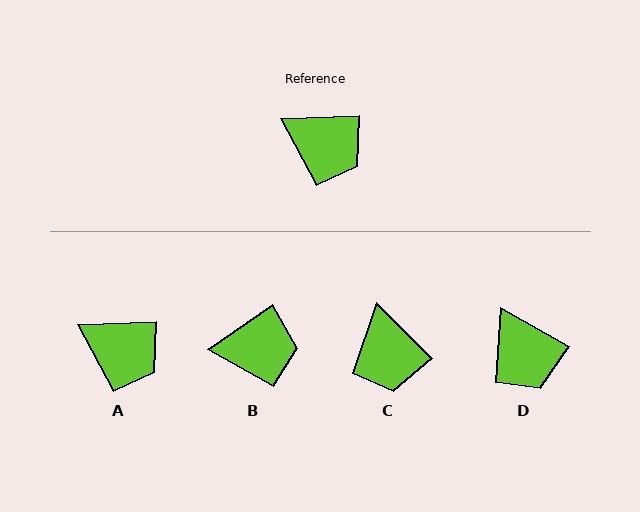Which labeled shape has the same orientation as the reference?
A.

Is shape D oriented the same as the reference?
No, it is off by about 32 degrees.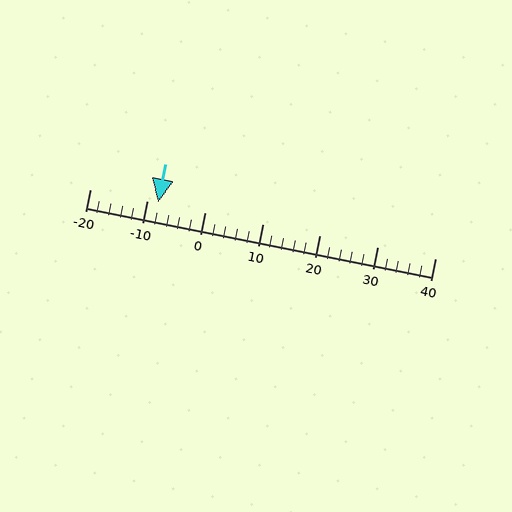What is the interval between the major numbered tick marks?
The major tick marks are spaced 10 units apart.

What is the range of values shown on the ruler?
The ruler shows values from -20 to 40.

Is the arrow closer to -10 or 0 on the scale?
The arrow is closer to -10.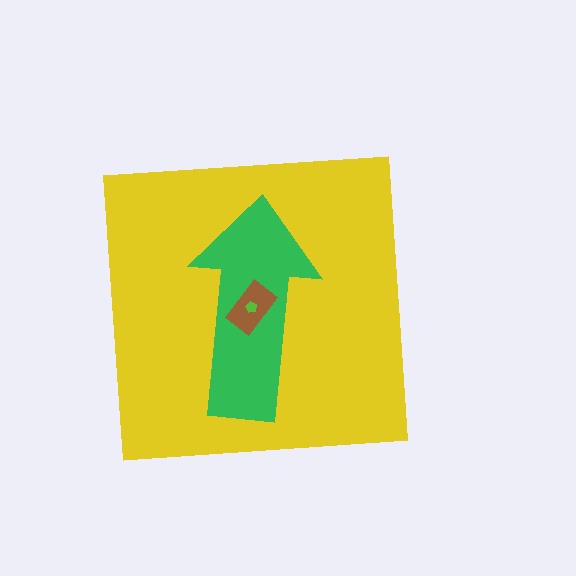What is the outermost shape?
The yellow square.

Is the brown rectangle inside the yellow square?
Yes.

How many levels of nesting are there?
4.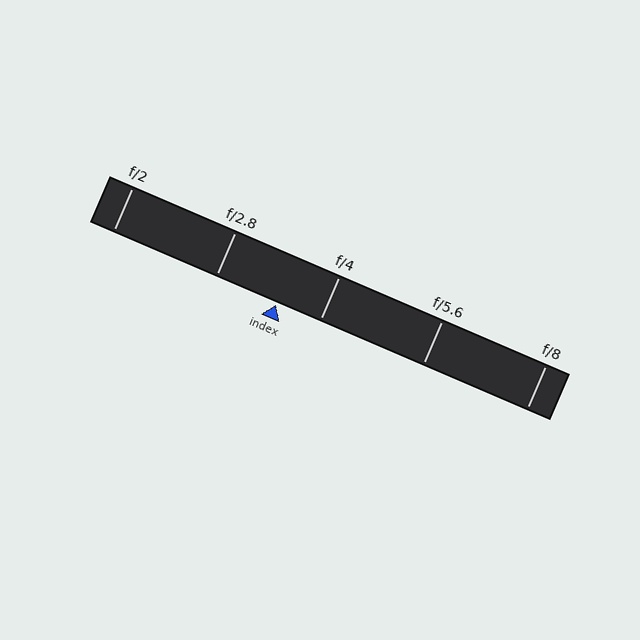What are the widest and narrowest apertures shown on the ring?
The widest aperture shown is f/2 and the narrowest is f/8.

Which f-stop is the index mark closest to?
The index mark is closest to f/4.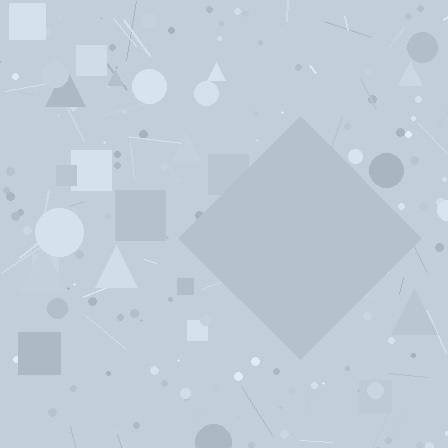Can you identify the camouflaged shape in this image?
The camouflaged shape is a diamond.